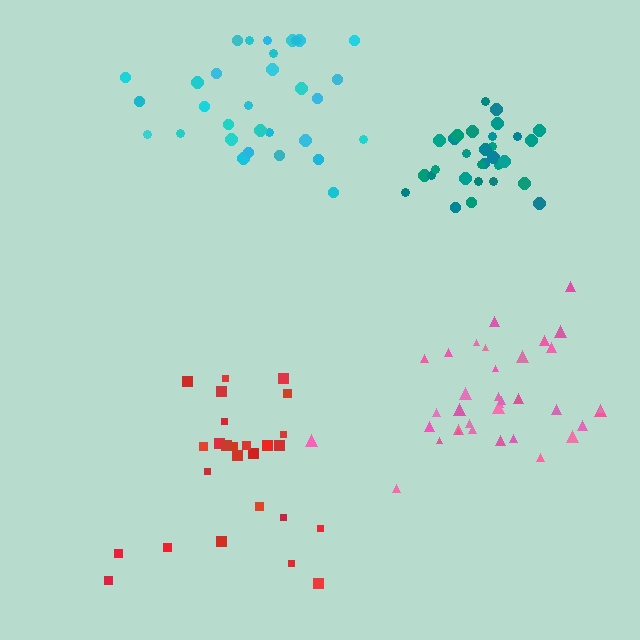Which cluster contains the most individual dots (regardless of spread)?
Pink (35).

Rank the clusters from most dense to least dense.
teal, pink, cyan, red.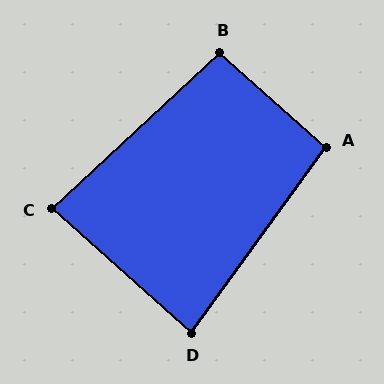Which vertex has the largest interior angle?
B, at approximately 96 degrees.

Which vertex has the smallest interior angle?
D, at approximately 84 degrees.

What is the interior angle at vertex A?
Approximately 96 degrees (obtuse).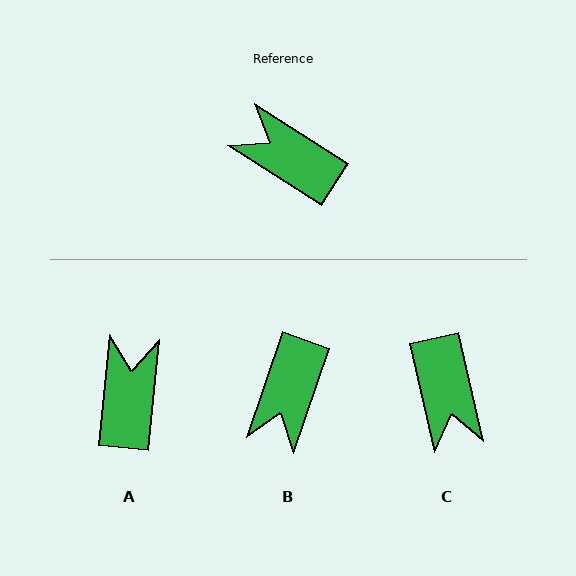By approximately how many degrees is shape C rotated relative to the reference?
Approximately 136 degrees counter-clockwise.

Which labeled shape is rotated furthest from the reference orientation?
C, about 136 degrees away.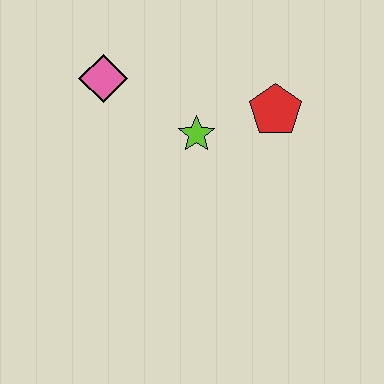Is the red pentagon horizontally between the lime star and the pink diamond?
No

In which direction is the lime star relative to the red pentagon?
The lime star is to the left of the red pentagon.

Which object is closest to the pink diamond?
The lime star is closest to the pink diamond.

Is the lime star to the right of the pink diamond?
Yes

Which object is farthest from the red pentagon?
The pink diamond is farthest from the red pentagon.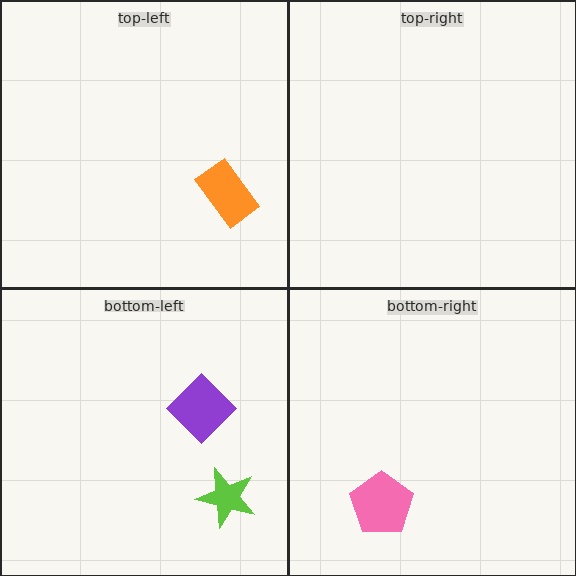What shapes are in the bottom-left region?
The lime star, the purple diamond.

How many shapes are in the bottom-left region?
2.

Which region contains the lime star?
The bottom-left region.